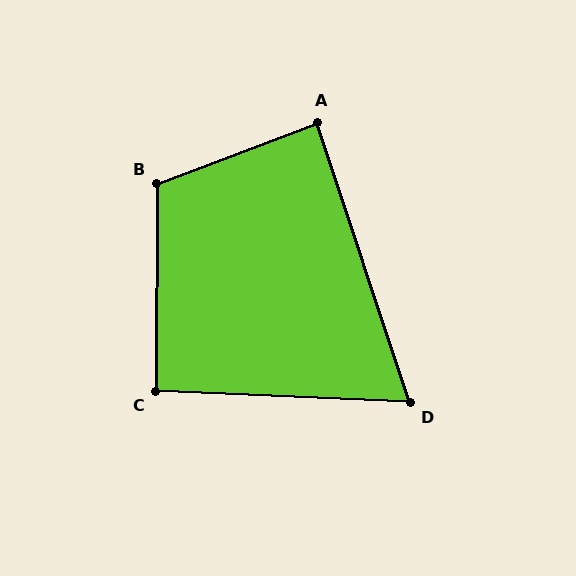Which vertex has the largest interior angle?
B, at approximately 111 degrees.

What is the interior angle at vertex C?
Approximately 92 degrees (approximately right).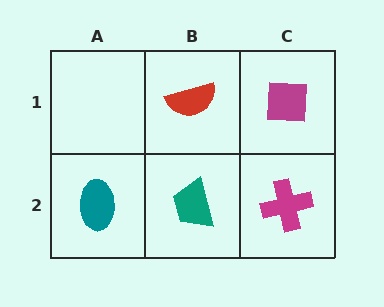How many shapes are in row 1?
2 shapes.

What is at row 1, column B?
A red semicircle.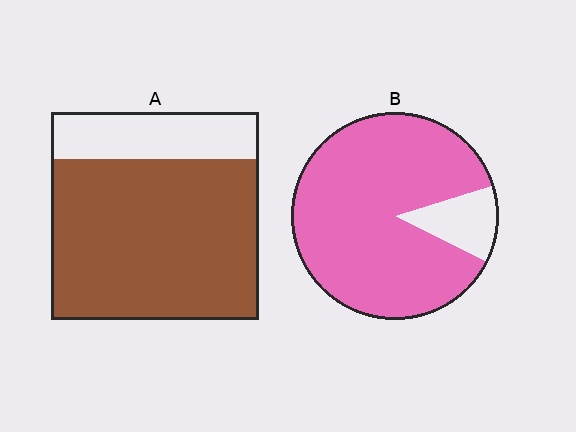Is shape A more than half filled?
Yes.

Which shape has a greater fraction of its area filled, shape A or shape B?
Shape B.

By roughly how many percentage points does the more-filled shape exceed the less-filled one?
By roughly 10 percentage points (B over A).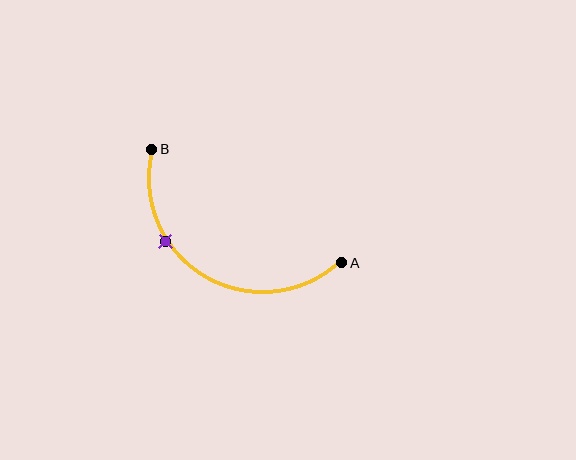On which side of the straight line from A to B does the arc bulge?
The arc bulges below the straight line connecting A and B.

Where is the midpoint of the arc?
The arc midpoint is the point on the curve farthest from the straight line joining A and B. It sits below that line.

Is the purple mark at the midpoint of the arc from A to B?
No. The purple mark lies on the arc but is closer to endpoint B. The arc midpoint would be at the point on the curve equidistant along the arc from both A and B.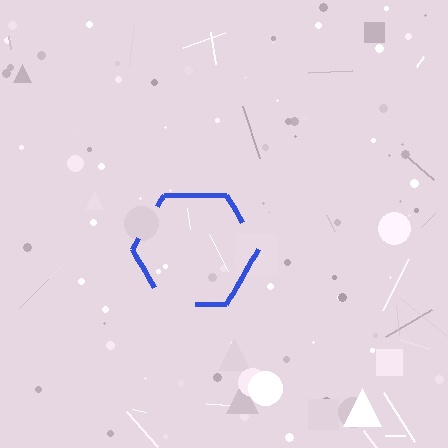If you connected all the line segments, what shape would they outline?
They would outline a hexagon.